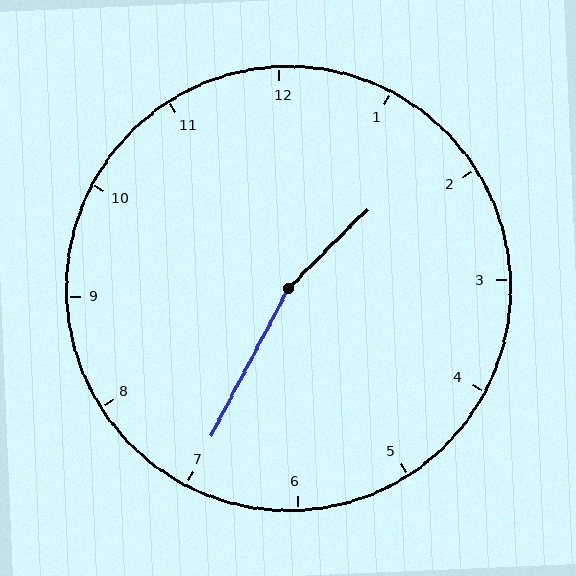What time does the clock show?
1:35.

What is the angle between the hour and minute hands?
Approximately 162 degrees.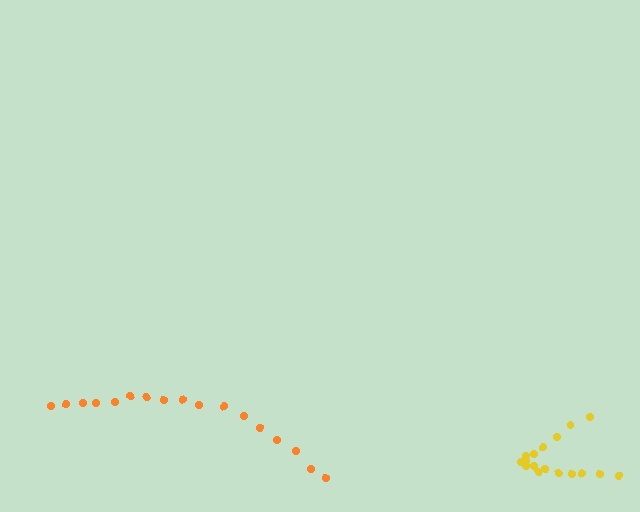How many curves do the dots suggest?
There are 2 distinct paths.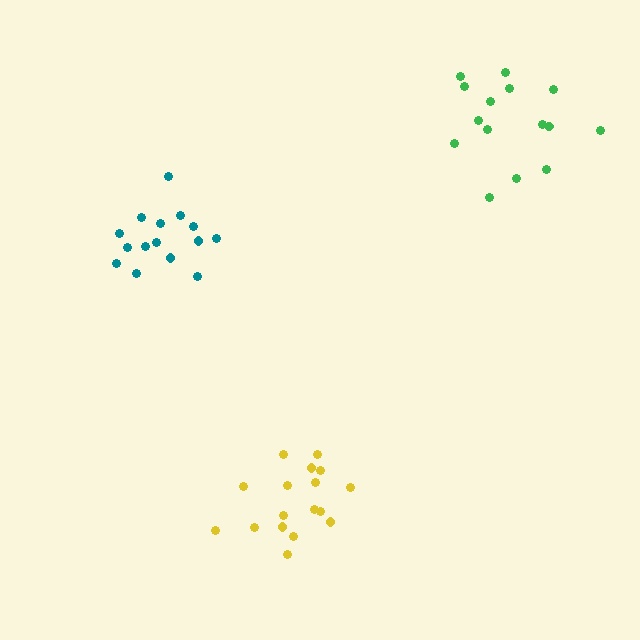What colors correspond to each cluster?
The clusters are colored: teal, yellow, green.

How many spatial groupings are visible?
There are 3 spatial groupings.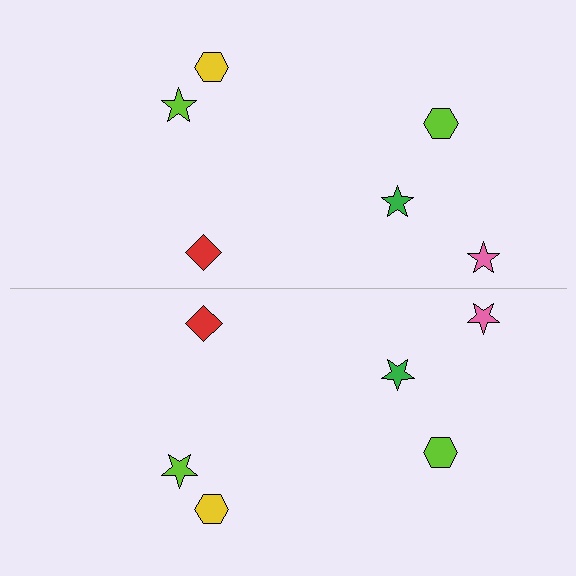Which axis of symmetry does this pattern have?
The pattern has a horizontal axis of symmetry running through the center of the image.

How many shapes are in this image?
There are 12 shapes in this image.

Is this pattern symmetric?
Yes, this pattern has bilateral (reflection) symmetry.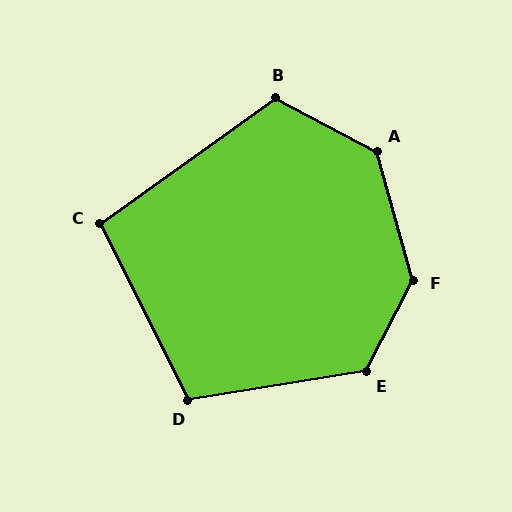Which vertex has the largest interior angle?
F, at approximately 137 degrees.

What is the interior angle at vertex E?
Approximately 127 degrees (obtuse).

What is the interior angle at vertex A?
Approximately 134 degrees (obtuse).